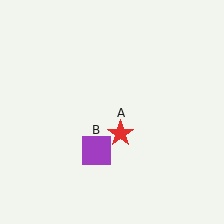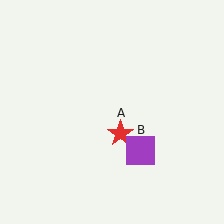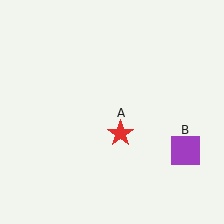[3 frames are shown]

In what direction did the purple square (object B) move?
The purple square (object B) moved right.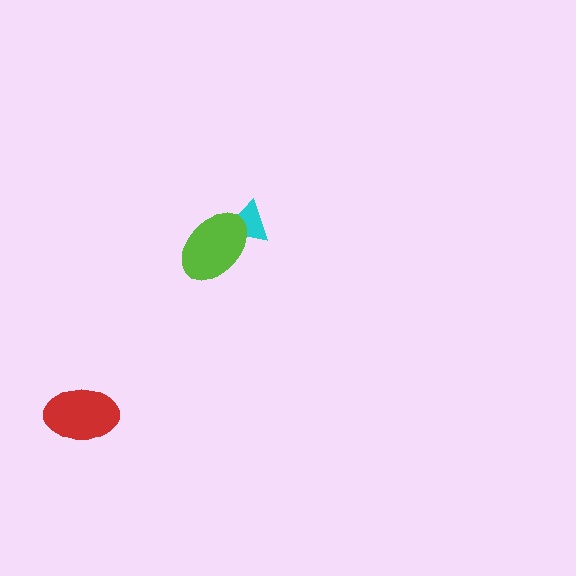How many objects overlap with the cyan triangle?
1 object overlaps with the cyan triangle.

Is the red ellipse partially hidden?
No, no other shape covers it.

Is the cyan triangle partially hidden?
Yes, it is partially covered by another shape.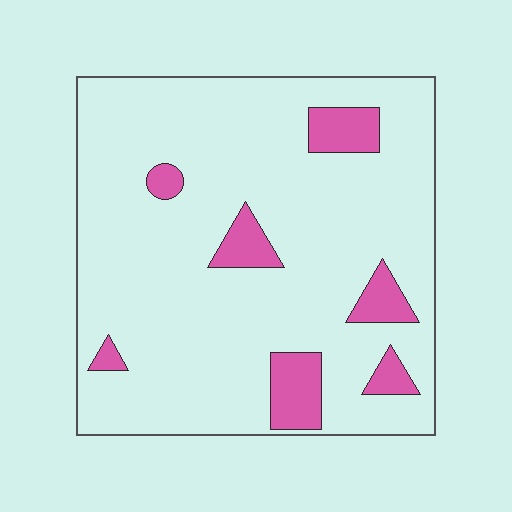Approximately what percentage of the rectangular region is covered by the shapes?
Approximately 10%.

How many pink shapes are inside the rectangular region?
7.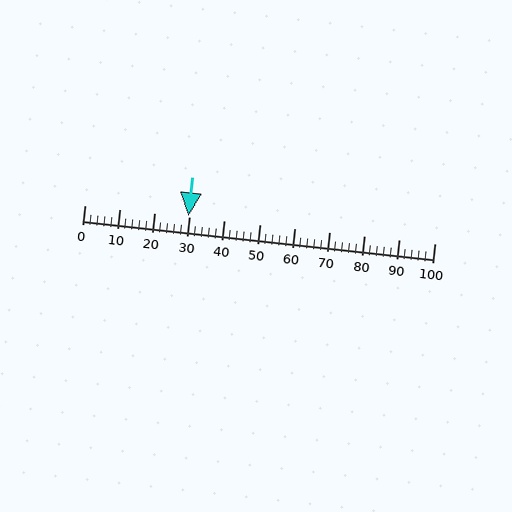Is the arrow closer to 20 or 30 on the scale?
The arrow is closer to 30.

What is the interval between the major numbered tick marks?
The major tick marks are spaced 10 units apart.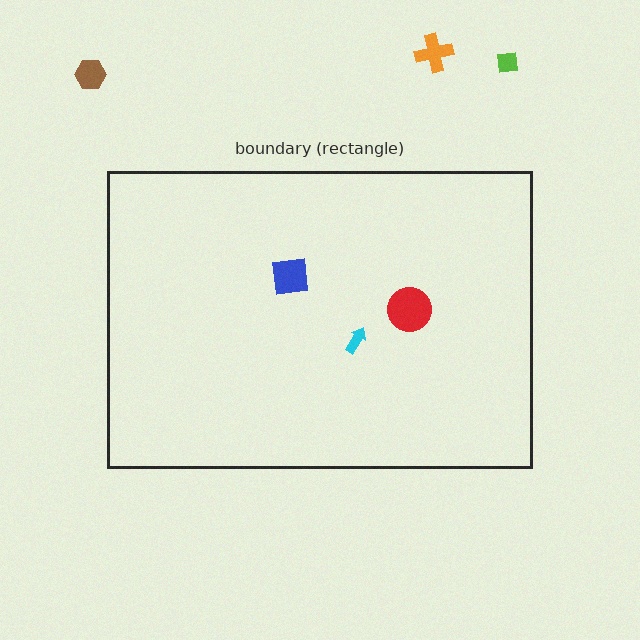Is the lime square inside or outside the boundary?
Outside.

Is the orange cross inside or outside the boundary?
Outside.